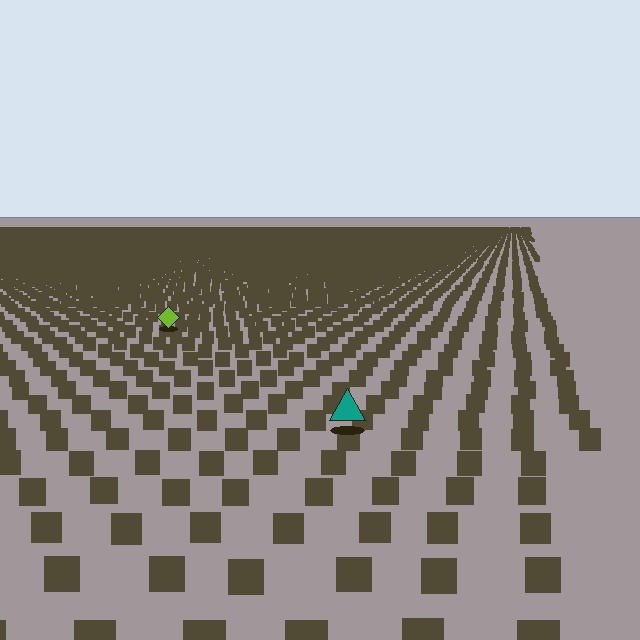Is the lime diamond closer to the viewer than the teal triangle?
No. The teal triangle is closer — you can tell from the texture gradient: the ground texture is coarser near it.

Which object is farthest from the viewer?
The lime diamond is farthest from the viewer. It appears smaller and the ground texture around it is denser.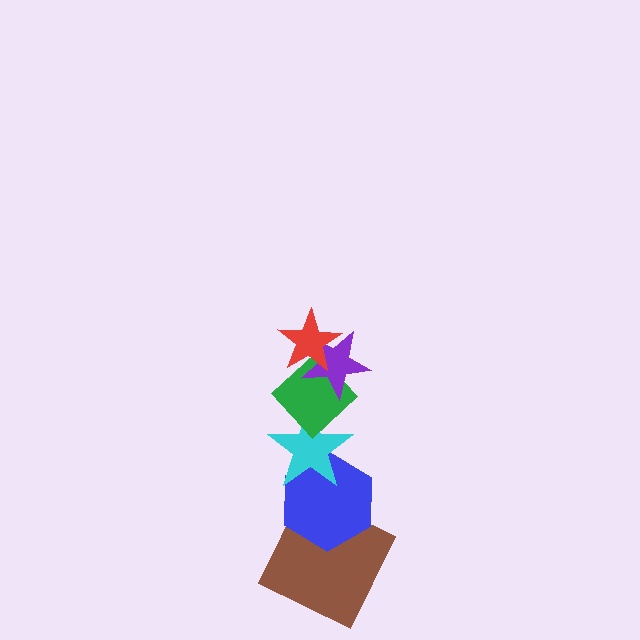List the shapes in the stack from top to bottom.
From top to bottom: the red star, the purple star, the green diamond, the cyan star, the blue hexagon, the brown square.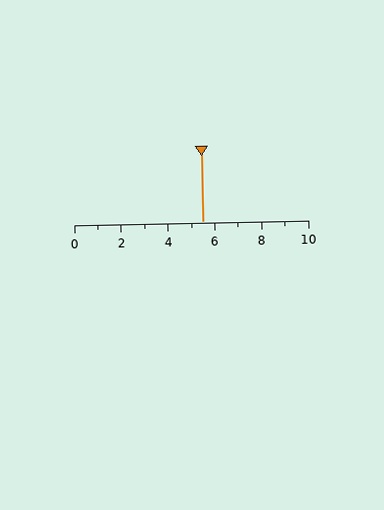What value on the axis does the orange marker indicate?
The marker indicates approximately 5.5.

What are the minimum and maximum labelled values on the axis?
The axis runs from 0 to 10.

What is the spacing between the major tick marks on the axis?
The major ticks are spaced 2 apart.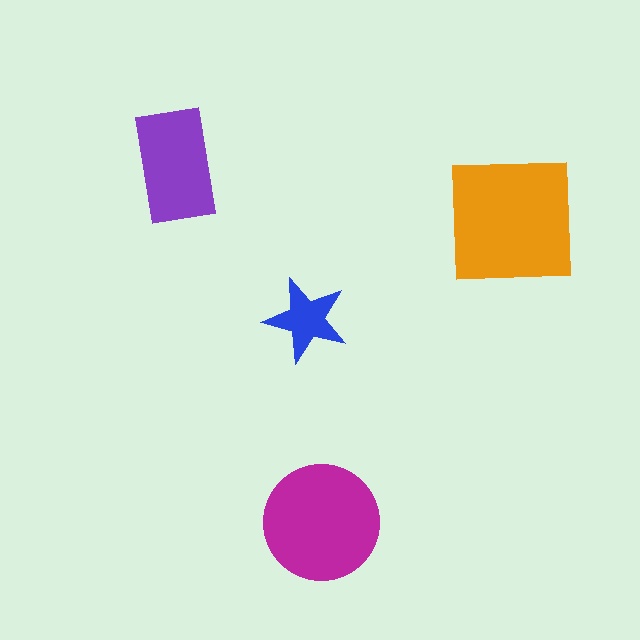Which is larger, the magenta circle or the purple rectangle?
The magenta circle.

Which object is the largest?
The orange square.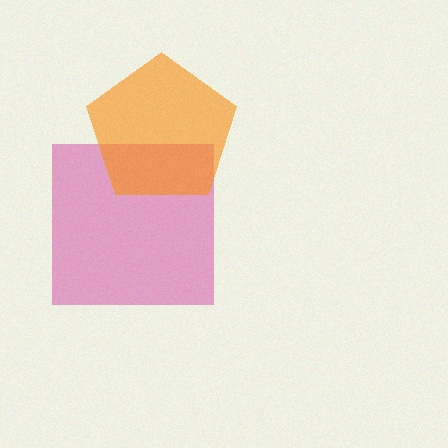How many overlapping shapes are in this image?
There are 2 overlapping shapes in the image.